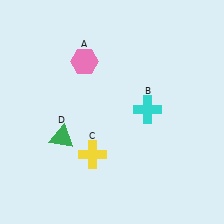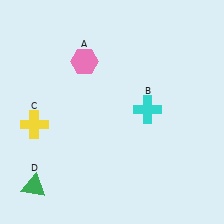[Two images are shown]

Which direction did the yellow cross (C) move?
The yellow cross (C) moved left.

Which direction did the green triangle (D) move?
The green triangle (D) moved down.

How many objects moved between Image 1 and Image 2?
2 objects moved between the two images.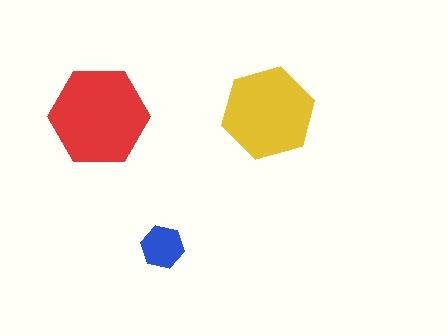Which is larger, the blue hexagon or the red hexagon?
The red one.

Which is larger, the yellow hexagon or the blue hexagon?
The yellow one.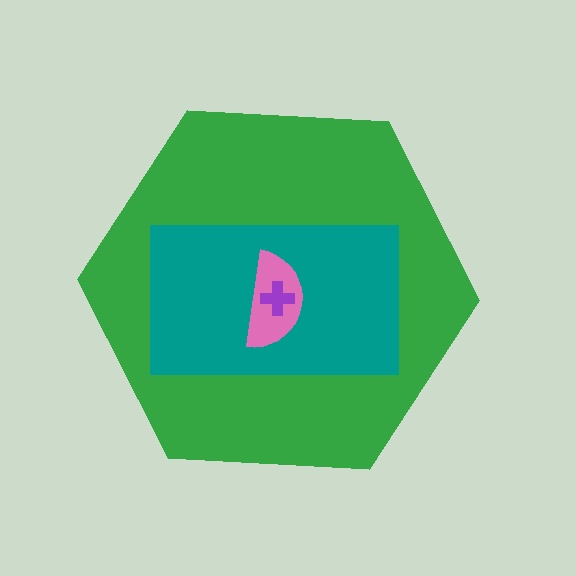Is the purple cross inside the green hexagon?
Yes.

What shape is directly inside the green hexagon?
The teal rectangle.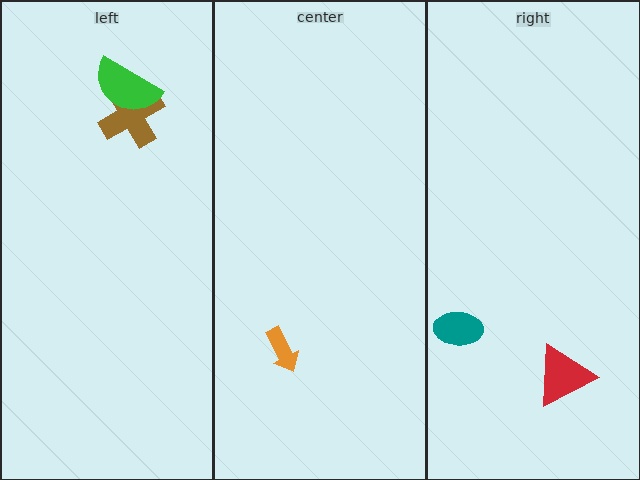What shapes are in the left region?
The brown cross, the green semicircle.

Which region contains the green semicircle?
The left region.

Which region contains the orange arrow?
The center region.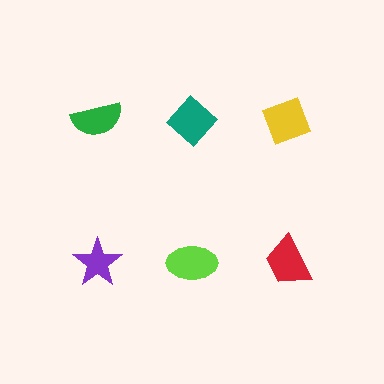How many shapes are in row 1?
3 shapes.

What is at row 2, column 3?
A red trapezoid.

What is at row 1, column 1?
A green semicircle.